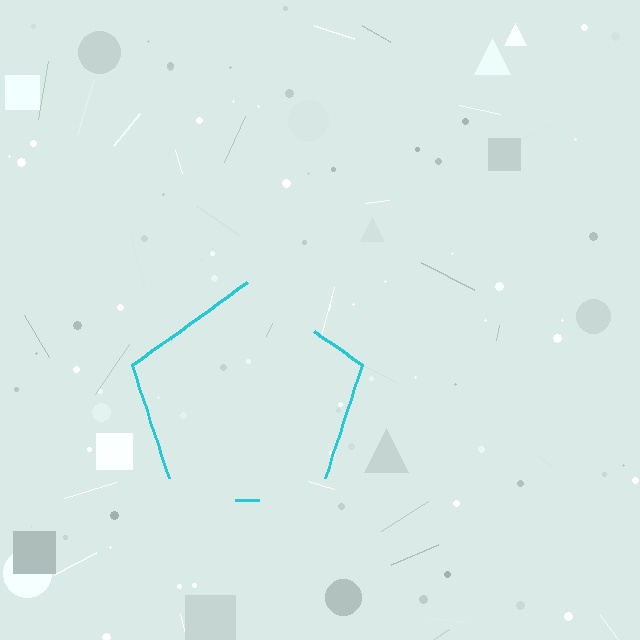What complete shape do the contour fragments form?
The contour fragments form a pentagon.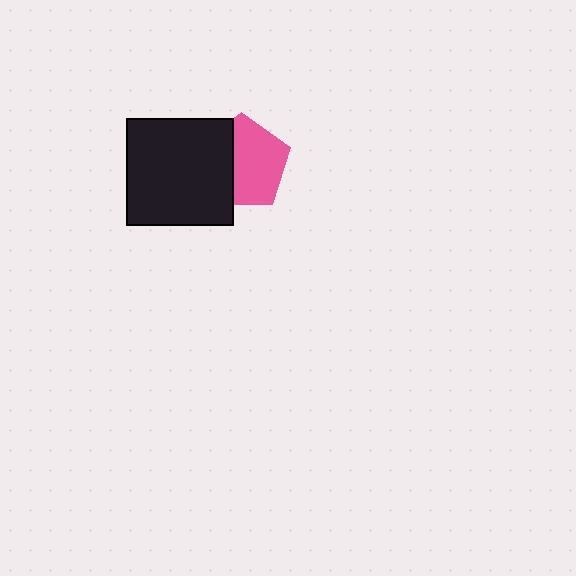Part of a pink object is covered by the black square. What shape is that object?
It is a pentagon.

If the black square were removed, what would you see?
You would see the complete pink pentagon.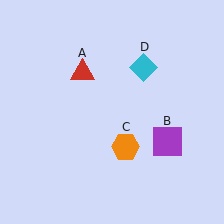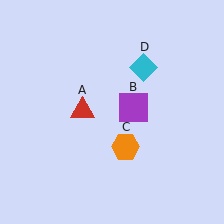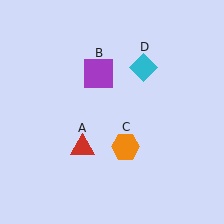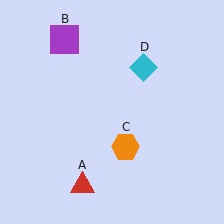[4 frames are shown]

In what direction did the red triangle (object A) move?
The red triangle (object A) moved down.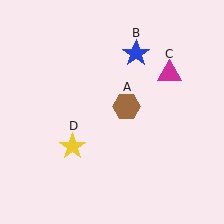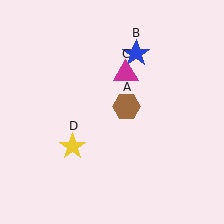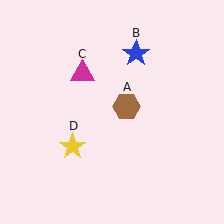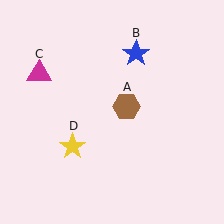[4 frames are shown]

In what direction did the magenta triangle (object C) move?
The magenta triangle (object C) moved left.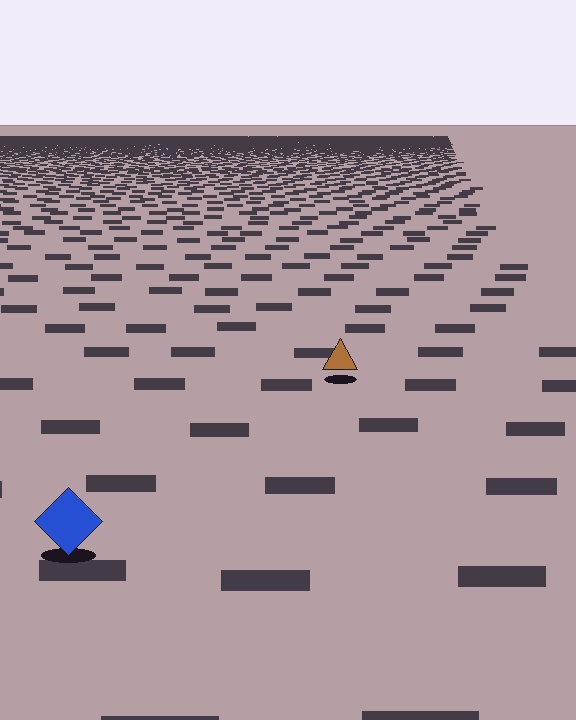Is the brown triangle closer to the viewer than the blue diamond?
No. The blue diamond is closer — you can tell from the texture gradient: the ground texture is coarser near it.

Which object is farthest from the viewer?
The brown triangle is farthest from the viewer. It appears smaller and the ground texture around it is denser.